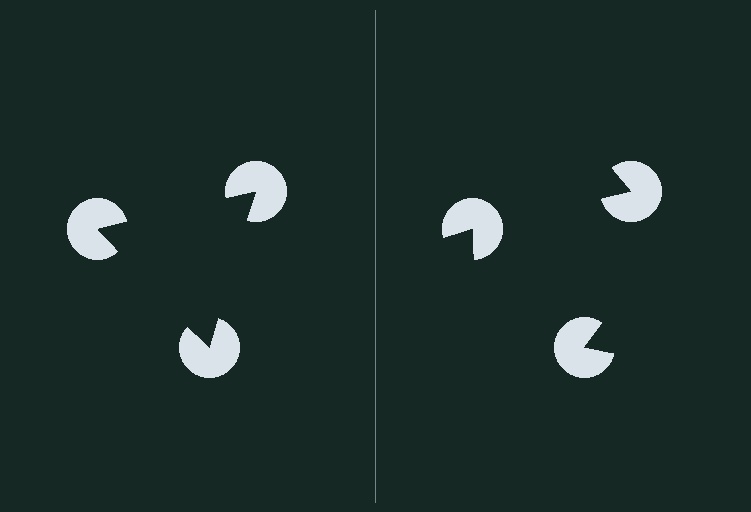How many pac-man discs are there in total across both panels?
6 — 3 on each side.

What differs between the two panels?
The pac-man discs are positioned identically on both sides; only the wedge orientations differ. On the left they align to a triangle; on the right they are misaligned.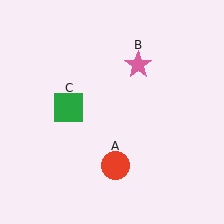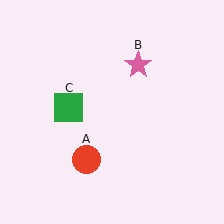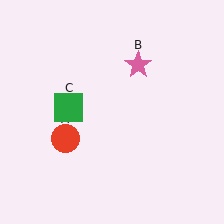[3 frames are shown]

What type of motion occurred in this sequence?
The red circle (object A) rotated clockwise around the center of the scene.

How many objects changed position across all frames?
1 object changed position: red circle (object A).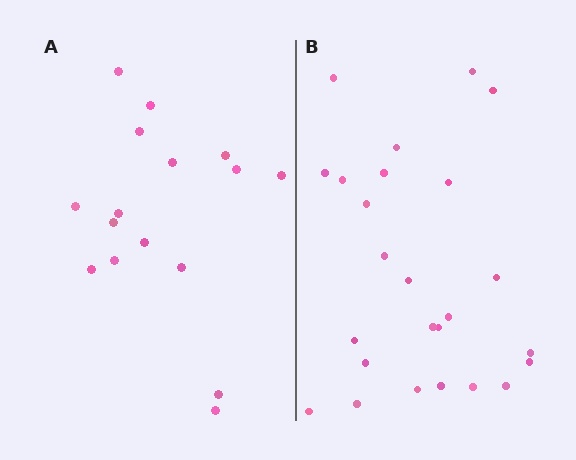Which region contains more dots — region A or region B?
Region B (the right region) has more dots.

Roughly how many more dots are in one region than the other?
Region B has roughly 8 or so more dots than region A.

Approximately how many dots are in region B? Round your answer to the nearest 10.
About 20 dots. (The exact count is 25, which rounds to 20.)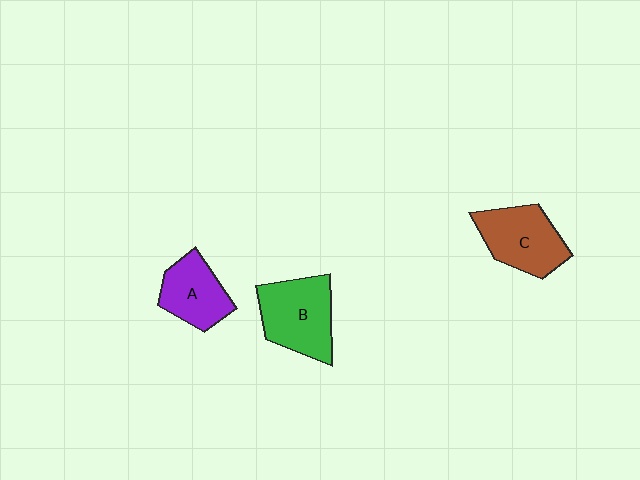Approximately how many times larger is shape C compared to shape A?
Approximately 1.2 times.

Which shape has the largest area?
Shape B (green).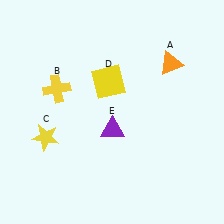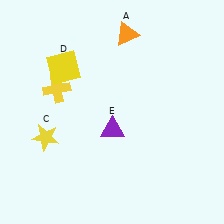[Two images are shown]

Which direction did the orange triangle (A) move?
The orange triangle (A) moved left.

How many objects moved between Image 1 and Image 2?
2 objects moved between the two images.